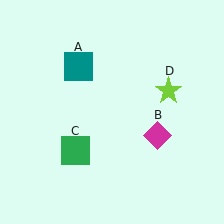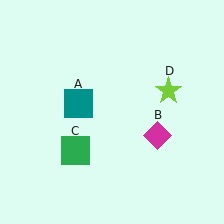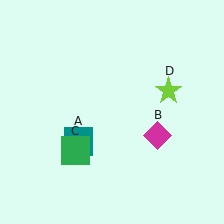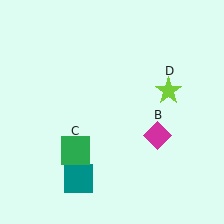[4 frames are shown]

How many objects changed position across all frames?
1 object changed position: teal square (object A).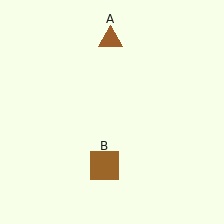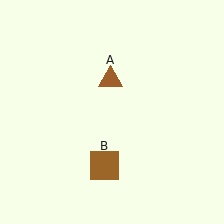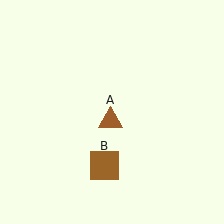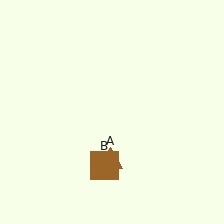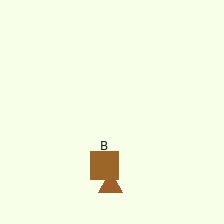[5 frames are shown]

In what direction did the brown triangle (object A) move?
The brown triangle (object A) moved down.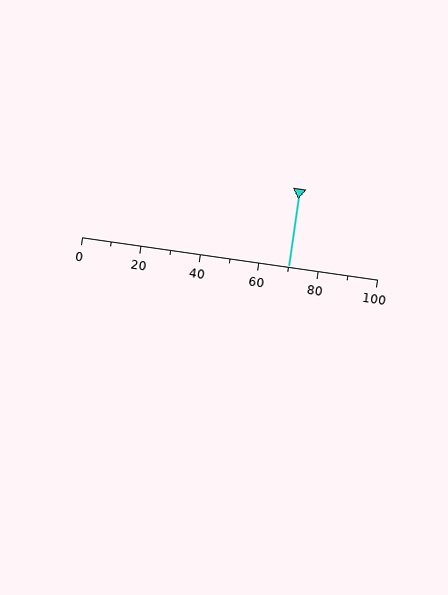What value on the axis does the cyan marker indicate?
The marker indicates approximately 70.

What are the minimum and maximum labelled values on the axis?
The axis runs from 0 to 100.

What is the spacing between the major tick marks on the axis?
The major ticks are spaced 20 apart.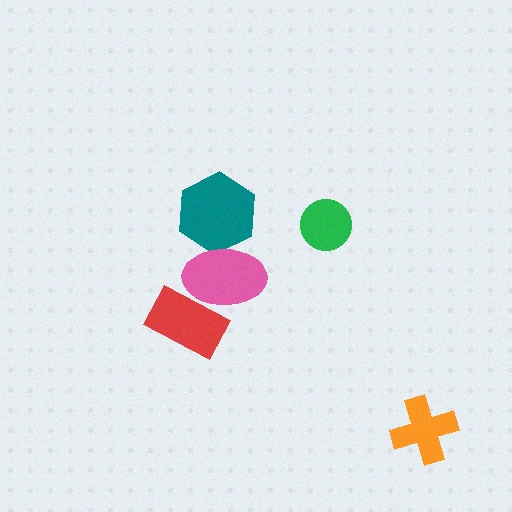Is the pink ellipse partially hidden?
Yes, it is partially covered by another shape.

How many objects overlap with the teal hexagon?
1 object overlaps with the teal hexagon.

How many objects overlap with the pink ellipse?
2 objects overlap with the pink ellipse.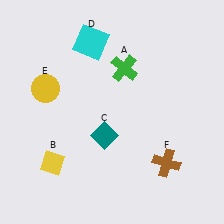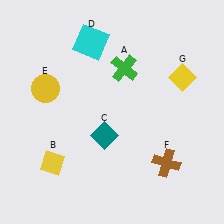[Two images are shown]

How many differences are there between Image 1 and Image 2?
There is 1 difference between the two images.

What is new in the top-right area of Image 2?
A yellow diamond (G) was added in the top-right area of Image 2.